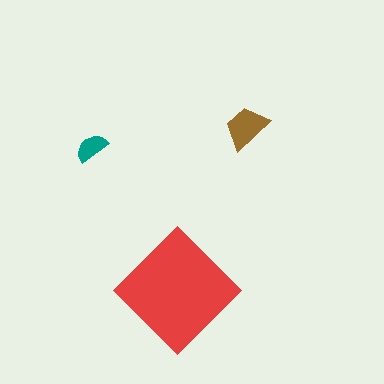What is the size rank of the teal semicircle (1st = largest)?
3rd.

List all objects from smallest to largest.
The teal semicircle, the brown trapezoid, the red diamond.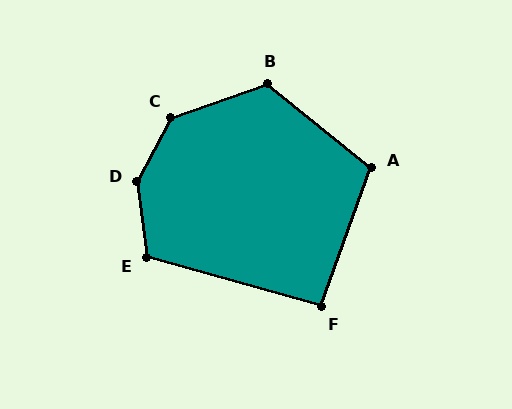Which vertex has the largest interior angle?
D, at approximately 144 degrees.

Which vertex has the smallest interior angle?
F, at approximately 94 degrees.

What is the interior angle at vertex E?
Approximately 113 degrees (obtuse).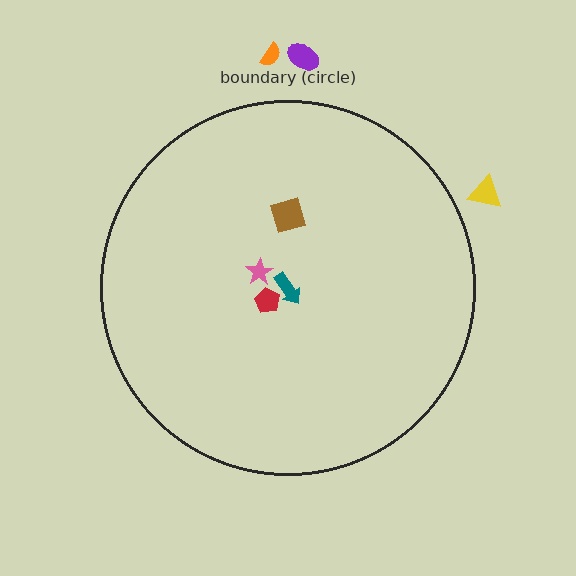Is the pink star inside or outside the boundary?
Inside.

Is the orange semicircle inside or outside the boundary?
Outside.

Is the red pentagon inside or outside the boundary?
Inside.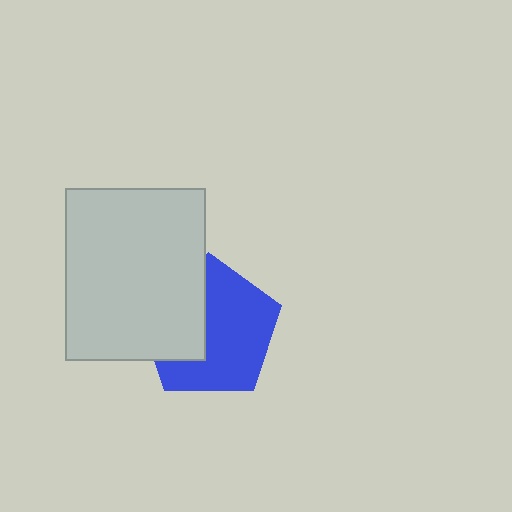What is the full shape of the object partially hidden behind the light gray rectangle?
The partially hidden object is a blue pentagon.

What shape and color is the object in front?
The object in front is a light gray rectangle.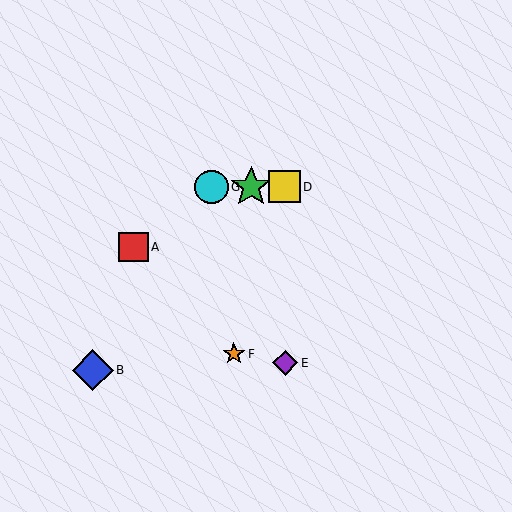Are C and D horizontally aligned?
Yes, both are at y≈187.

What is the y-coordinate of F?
Object F is at y≈354.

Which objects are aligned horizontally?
Objects C, D, G are aligned horizontally.